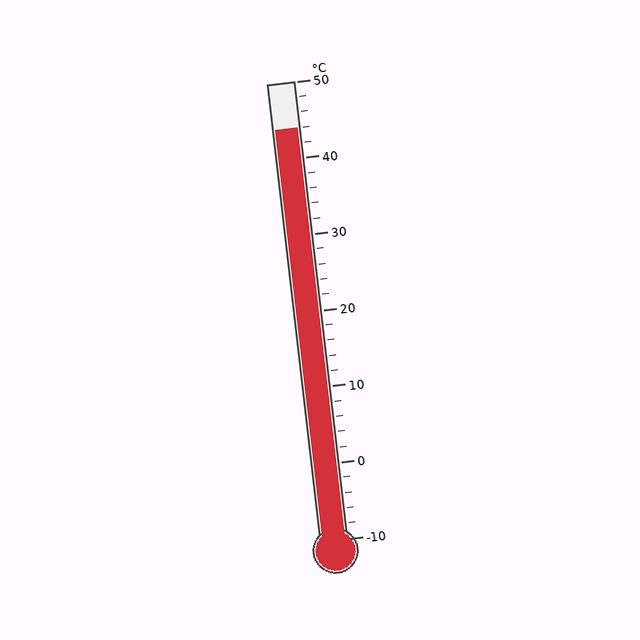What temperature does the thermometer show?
The thermometer shows approximately 44°C.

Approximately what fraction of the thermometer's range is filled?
The thermometer is filled to approximately 90% of its range.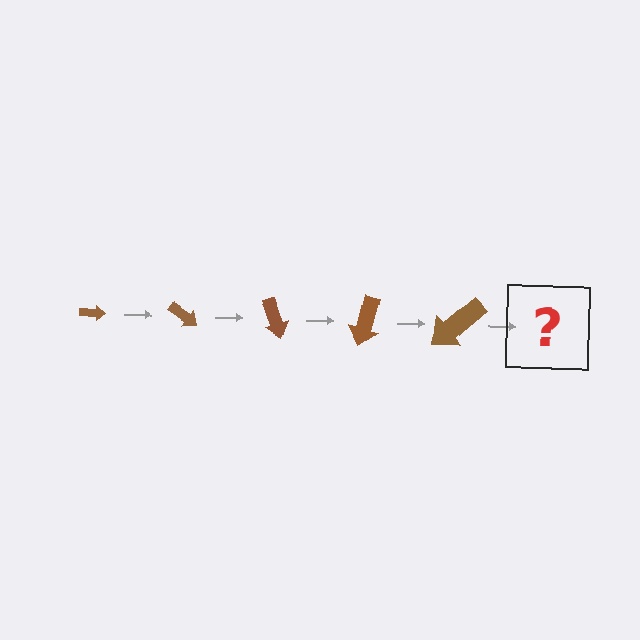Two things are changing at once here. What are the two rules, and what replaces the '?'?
The two rules are that the arrow grows larger each step and it rotates 35 degrees each step. The '?' should be an arrow, larger than the previous one and rotated 175 degrees from the start.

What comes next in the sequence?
The next element should be an arrow, larger than the previous one and rotated 175 degrees from the start.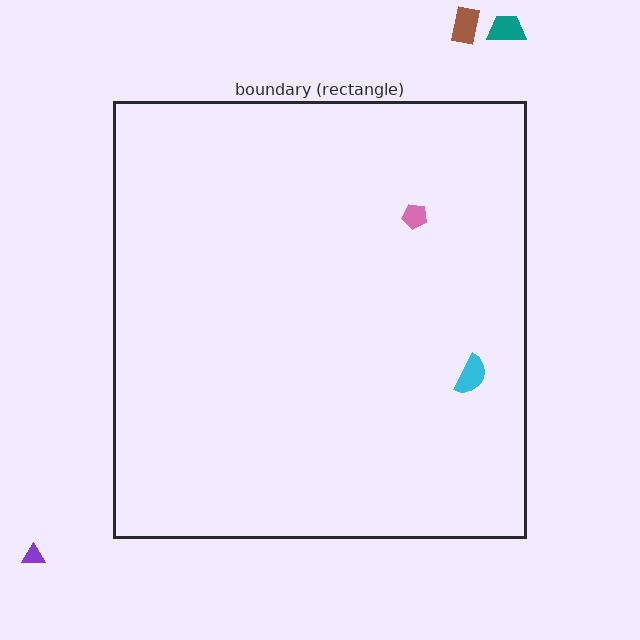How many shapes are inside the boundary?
2 inside, 3 outside.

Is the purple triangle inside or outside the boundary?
Outside.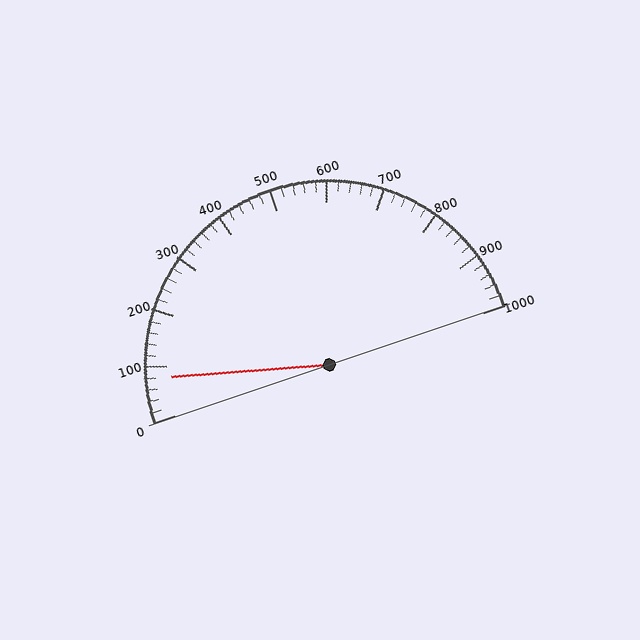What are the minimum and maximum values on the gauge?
The gauge ranges from 0 to 1000.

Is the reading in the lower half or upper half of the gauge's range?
The reading is in the lower half of the range (0 to 1000).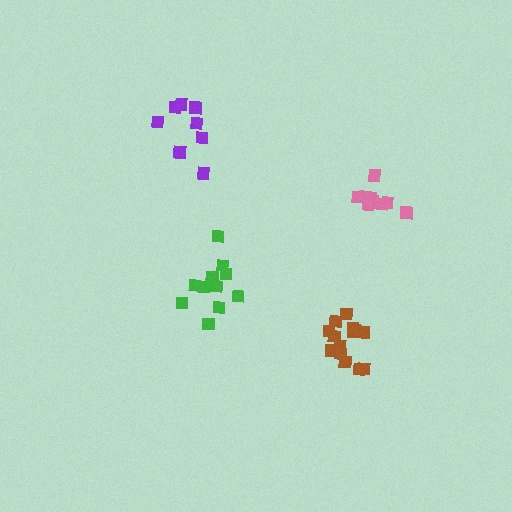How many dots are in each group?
Group 1: 8 dots, Group 2: 14 dots, Group 3: 10 dots, Group 4: 12 dots (44 total).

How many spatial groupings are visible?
There are 4 spatial groupings.